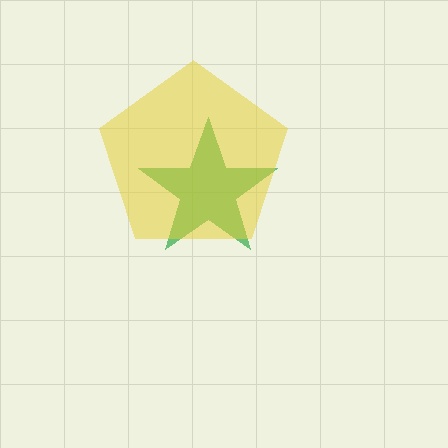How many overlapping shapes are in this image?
There are 2 overlapping shapes in the image.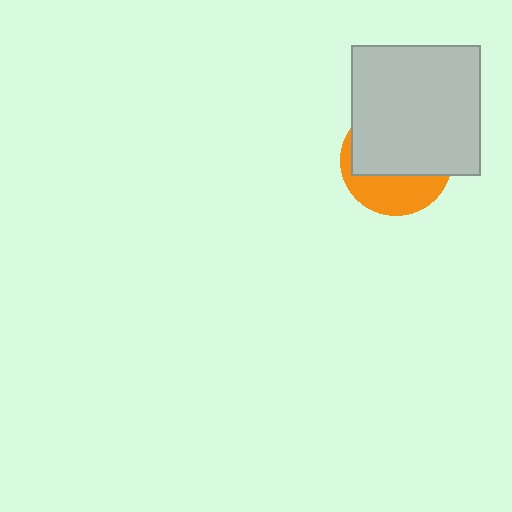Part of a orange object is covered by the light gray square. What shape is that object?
It is a circle.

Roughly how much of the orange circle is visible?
A small part of it is visible (roughly 37%).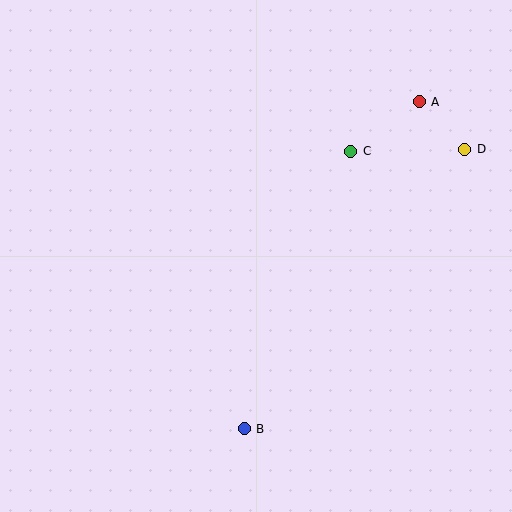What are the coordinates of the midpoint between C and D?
The midpoint between C and D is at (408, 150).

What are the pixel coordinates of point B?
Point B is at (244, 429).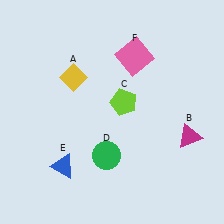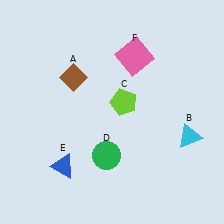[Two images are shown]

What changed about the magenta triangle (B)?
In Image 1, B is magenta. In Image 2, it changed to cyan.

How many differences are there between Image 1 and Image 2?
There are 2 differences between the two images.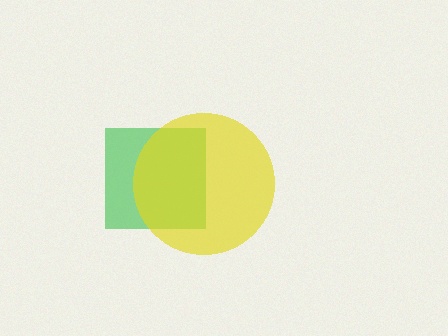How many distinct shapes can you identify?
There are 2 distinct shapes: a green square, a yellow circle.